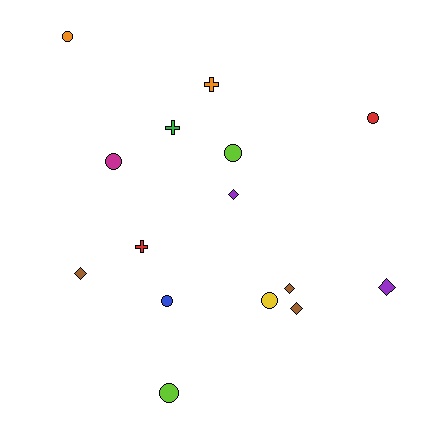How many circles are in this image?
There are 7 circles.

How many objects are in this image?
There are 15 objects.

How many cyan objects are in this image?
There are no cyan objects.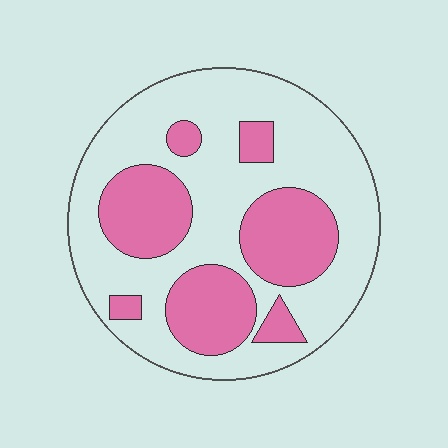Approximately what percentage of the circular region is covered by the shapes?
Approximately 35%.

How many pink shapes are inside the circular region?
7.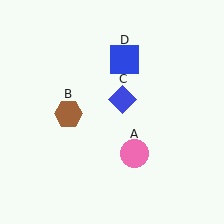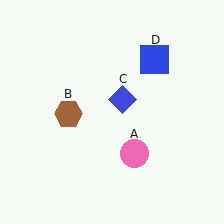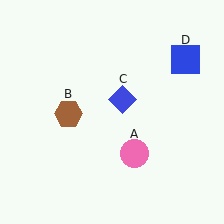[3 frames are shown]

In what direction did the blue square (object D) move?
The blue square (object D) moved right.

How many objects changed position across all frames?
1 object changed position: blue square (object D).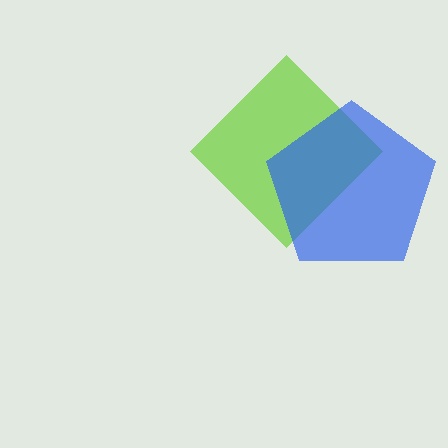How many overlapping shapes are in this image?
There are 2 overlapping shapes in the image.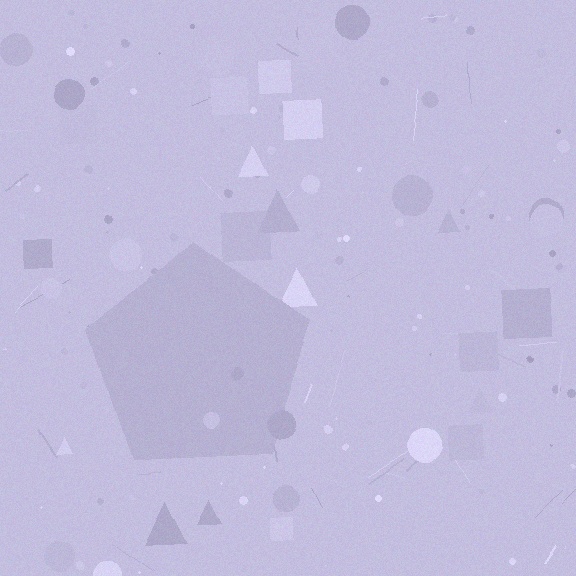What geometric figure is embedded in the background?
A pentagon is embedded in the background.